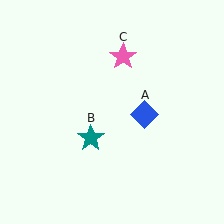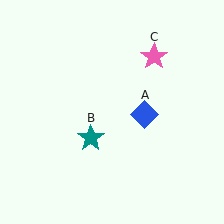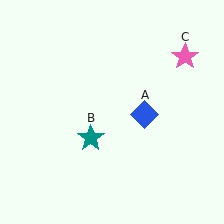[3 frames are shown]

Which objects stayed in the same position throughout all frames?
Blue diamond (object A) and teal star (object B) remained stationary.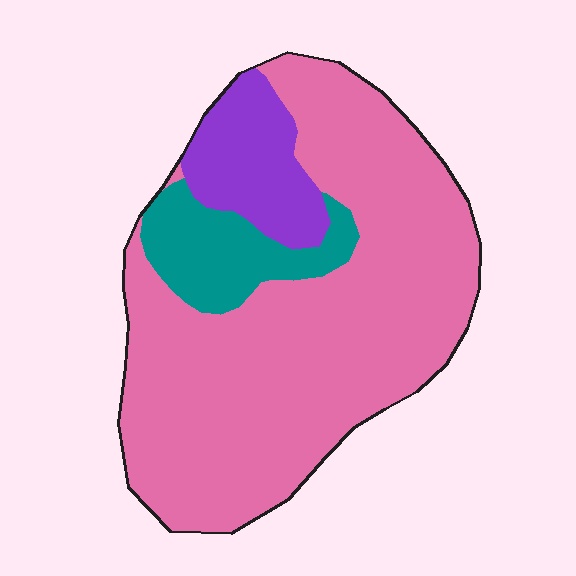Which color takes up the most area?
Pink, at roughly 75%.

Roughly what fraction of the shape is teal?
Teal covers roughly 10% of the shape.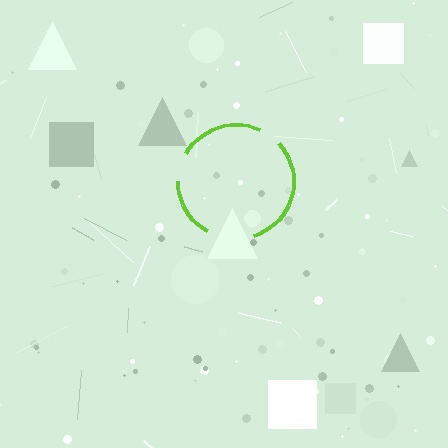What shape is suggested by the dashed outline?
The dashed outline suggests a circle.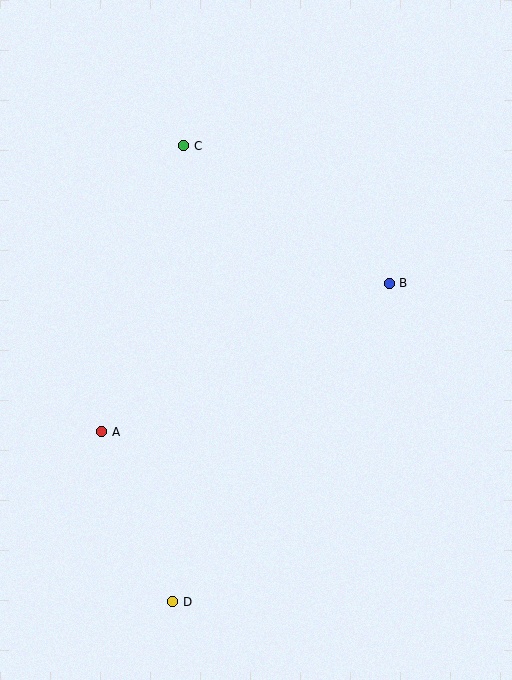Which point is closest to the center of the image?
Point B at (389, 283) is closest to the center.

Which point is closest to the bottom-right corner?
Point D is closest to the bottom-right corner.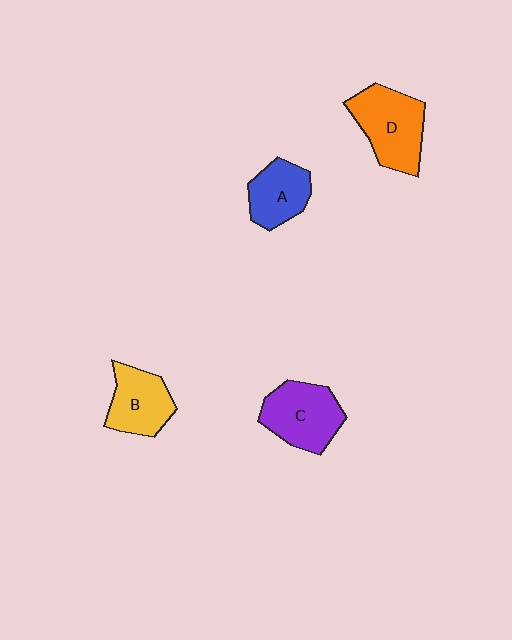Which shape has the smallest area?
Shape A (blue).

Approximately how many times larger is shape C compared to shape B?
Approximately 1.2 times.